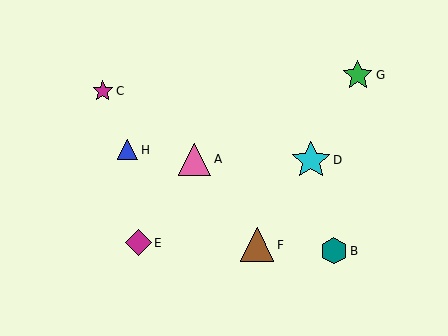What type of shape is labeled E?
Shape E is a magenta diamond.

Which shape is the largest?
The cyan star (labeled D) is the largest.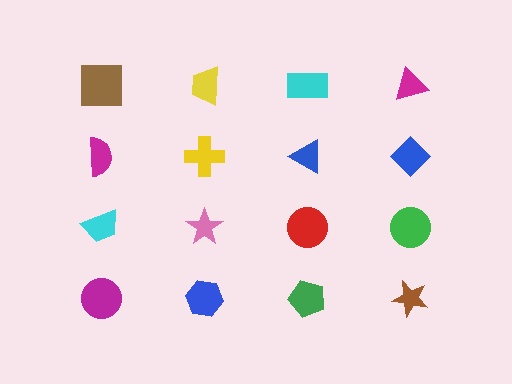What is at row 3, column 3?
A red circle.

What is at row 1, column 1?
A brown square.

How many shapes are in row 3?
4 shapes.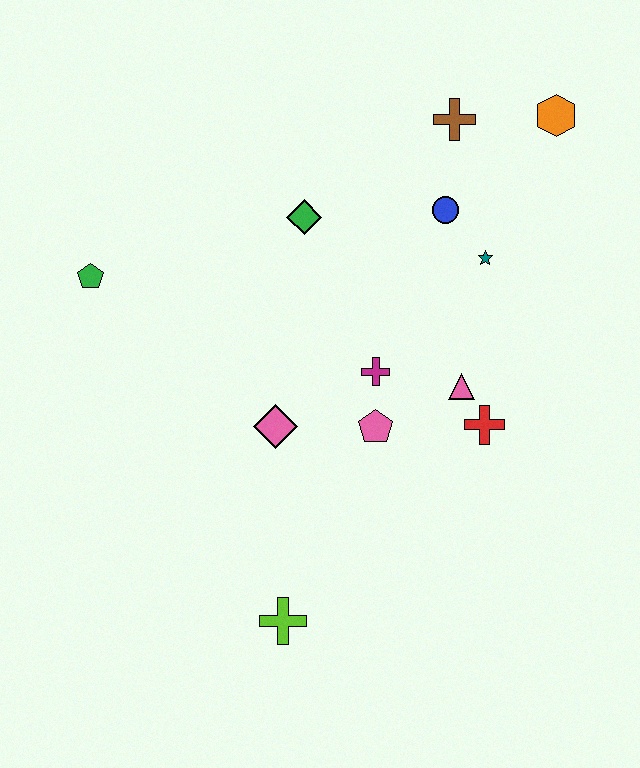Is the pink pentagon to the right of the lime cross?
Yes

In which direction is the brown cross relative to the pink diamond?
The brown cross is above the pink diamond.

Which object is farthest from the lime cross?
The orange hexagon is farthest from the lime cross.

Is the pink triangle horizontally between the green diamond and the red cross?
Yes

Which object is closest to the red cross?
The pink triangle is closest to the red cross.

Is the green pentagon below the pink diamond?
No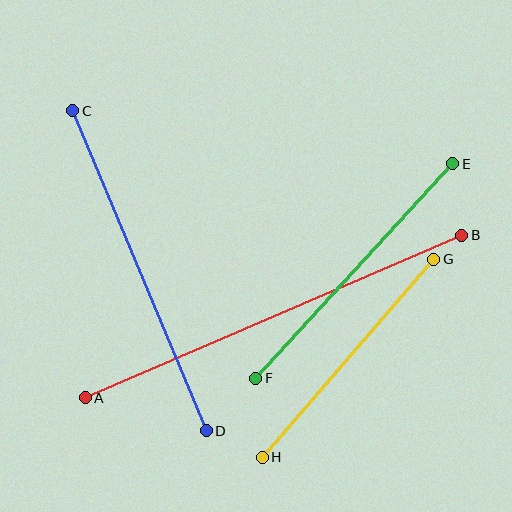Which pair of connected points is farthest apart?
Points A and B are farthest apart.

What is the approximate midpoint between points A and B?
The midpoint is at approximately (273, 316) pixels.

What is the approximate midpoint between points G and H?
The midpoint is at approximately (348, 358) pixels.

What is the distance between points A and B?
The distance is approximately 410 pixels.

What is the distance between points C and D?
The distance is approximately 347 pixels.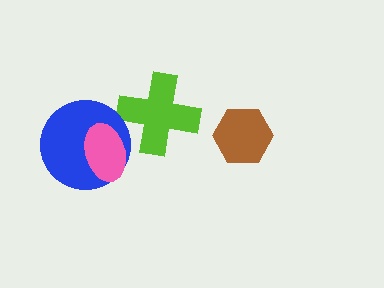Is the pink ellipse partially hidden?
No, no other shape covers it.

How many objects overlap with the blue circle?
1 object overlaps with the blue circle.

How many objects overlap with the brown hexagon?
0 objects overlap with the brown hexagon.